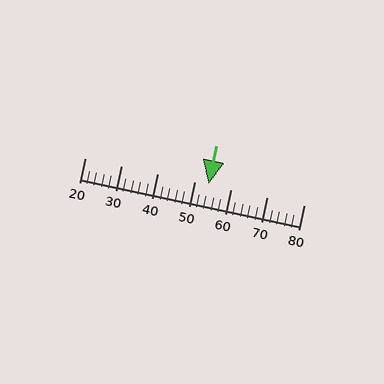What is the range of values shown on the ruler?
The ruler shows values from 20 to 80.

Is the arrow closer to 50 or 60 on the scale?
The arrow is closer to 50.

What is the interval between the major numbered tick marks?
The major tick marks are spaced 10 units apart.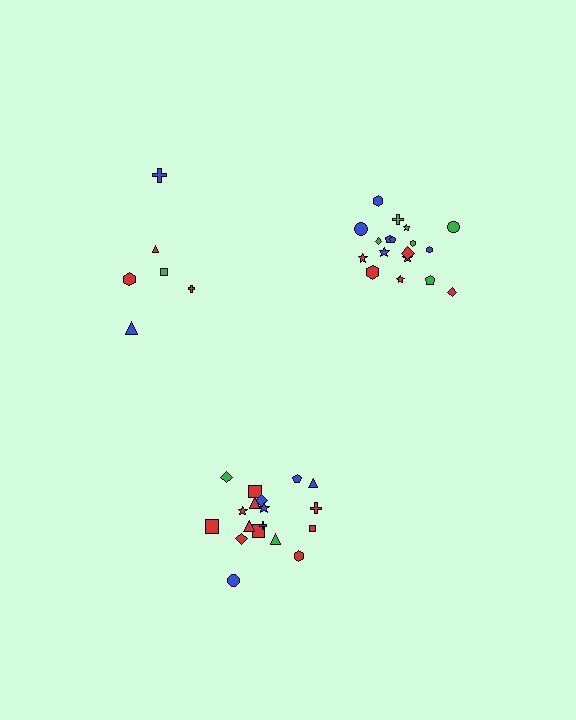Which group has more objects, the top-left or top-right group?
The top-right group.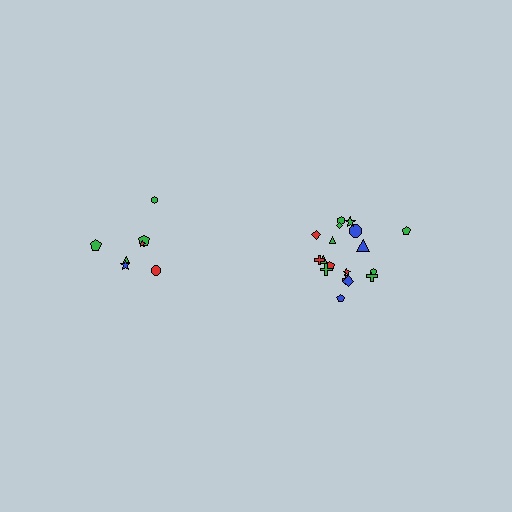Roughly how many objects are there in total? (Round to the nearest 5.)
Roughly 25 objects in total.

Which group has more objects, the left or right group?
The right group.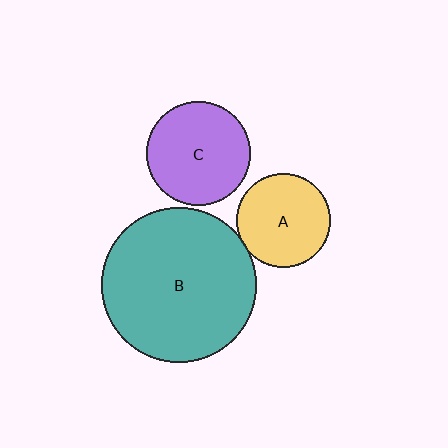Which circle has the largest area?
Circle B (teal).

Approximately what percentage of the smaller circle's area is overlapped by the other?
Approximately 5%.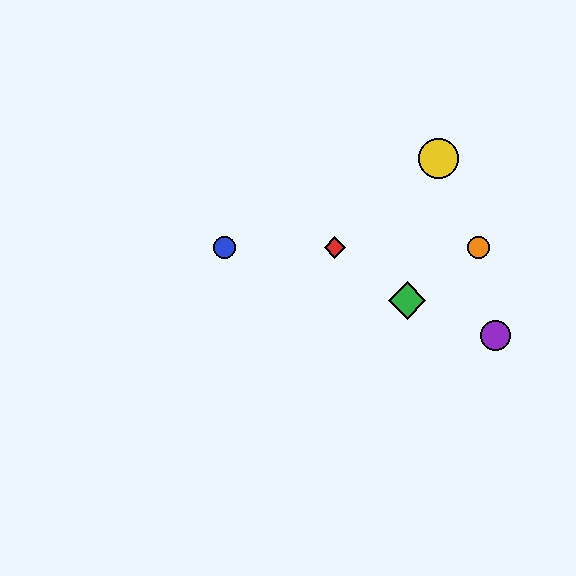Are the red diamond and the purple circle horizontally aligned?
No, the red diamond is at y≈248 and the purple circle is at y≈336.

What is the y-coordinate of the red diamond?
The red diamond is at y≈248.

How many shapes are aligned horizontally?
3 shapes (the red diamond, the blue circle, the orange circle) are aligned horizontally.